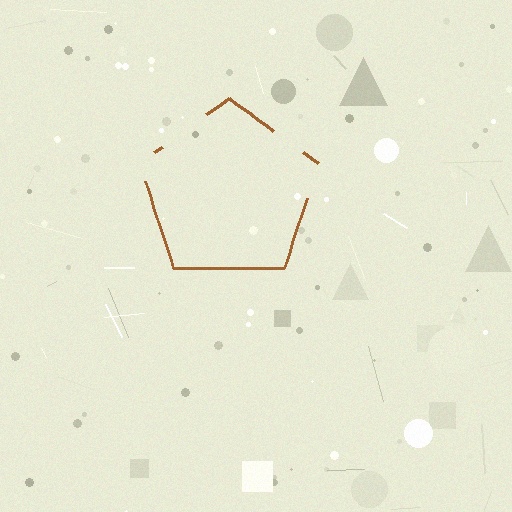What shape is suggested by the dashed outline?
The dashed outline suggests a pentagon.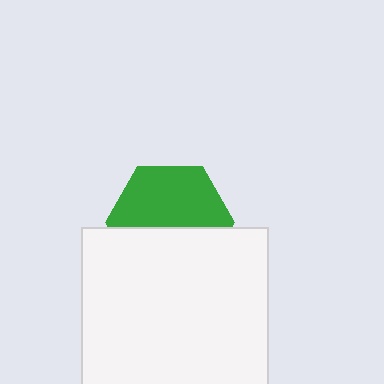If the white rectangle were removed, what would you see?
You would see the complete green hexagon.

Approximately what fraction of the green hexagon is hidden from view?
Roughly 44% of the green hexagon is hidden behind the white rectangle.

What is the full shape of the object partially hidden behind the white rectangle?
The partially hidden object is a green hexagon.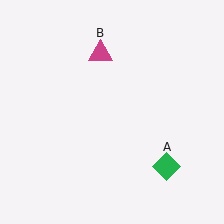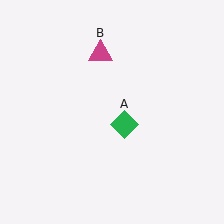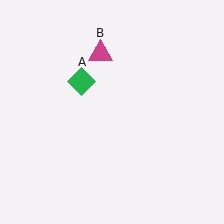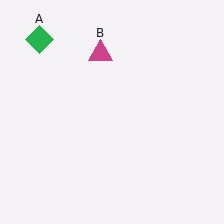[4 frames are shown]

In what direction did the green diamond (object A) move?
The green diamond (object A) moved up and to the left.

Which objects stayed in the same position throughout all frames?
Magenta triangle (object B) remained stationary.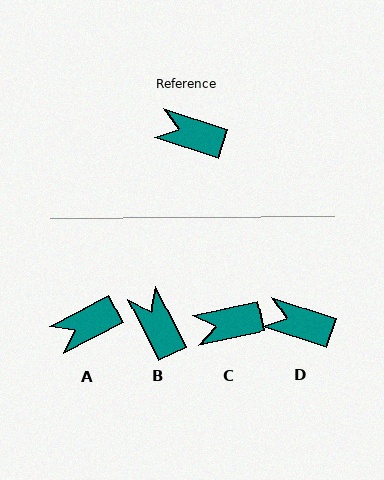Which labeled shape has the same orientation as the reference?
D.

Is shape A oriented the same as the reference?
No, it is off by about 45 degrees.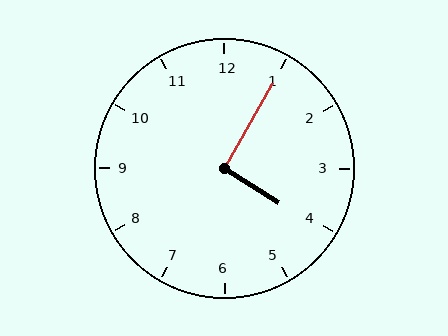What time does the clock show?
4:05.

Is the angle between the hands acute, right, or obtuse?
It is right.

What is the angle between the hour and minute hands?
Approximately 92 degrees.